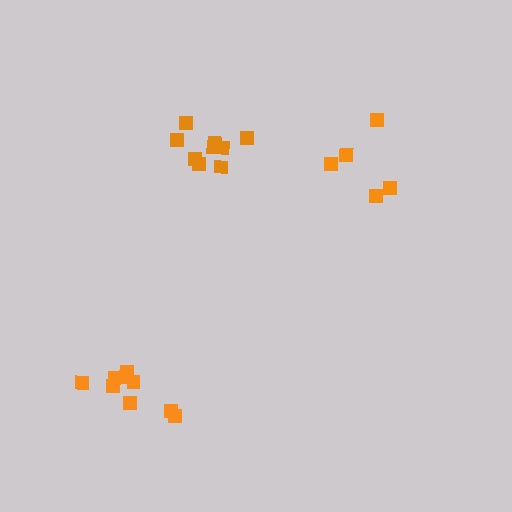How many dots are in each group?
Group 1: 9 dots, Group 2: 9 dots, Group 3: 5 dots (23 total).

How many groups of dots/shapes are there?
There are 3 groups.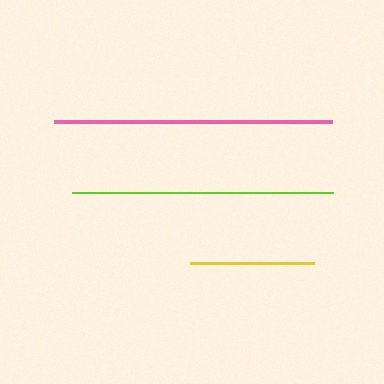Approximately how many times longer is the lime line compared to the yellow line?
The lime line is approximately 2.1 times the length of the yellow line.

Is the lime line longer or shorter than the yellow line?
The lime line is longer than the yellow line.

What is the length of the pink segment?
The pink segment is approximately 278 pixels long.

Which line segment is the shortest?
The yellow line is the shortest at approximately 124 pixels.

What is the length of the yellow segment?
The yellow segment is approximately 124 pixels long.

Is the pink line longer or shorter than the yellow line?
The pink line is longer than the yellow line.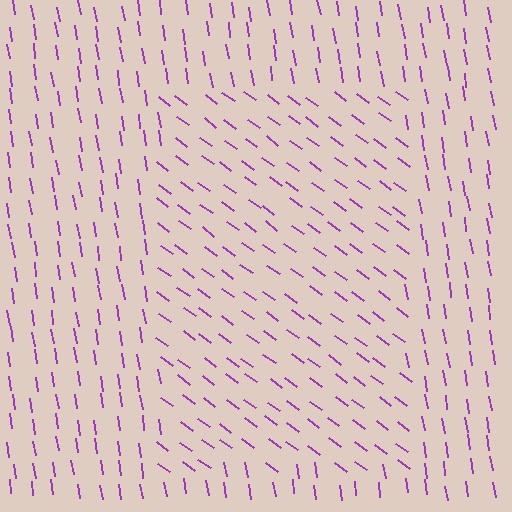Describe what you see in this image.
The image is filled with small purple line segments. A rectangle region in the image has lines oriented differently from the surrounding lines, creating a visible texture boundary.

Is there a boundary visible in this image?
Yes, there is a texture boundary formed by a change in line orientation.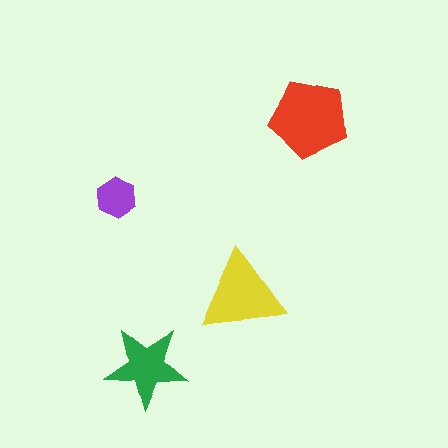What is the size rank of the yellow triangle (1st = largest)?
2nd.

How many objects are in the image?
There are 4 objects in the image.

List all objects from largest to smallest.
The red pentagon, the yellow triangle, the green star, the purple hexagon.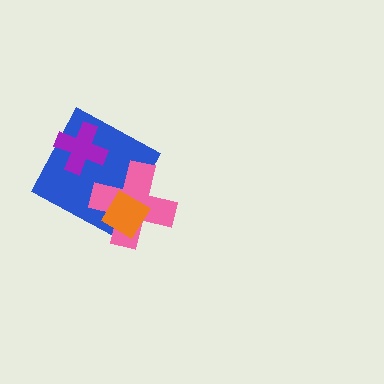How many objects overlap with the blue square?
3 objects overlap with the blue square.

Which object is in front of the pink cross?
The orange diamond is in front of the pink cross.